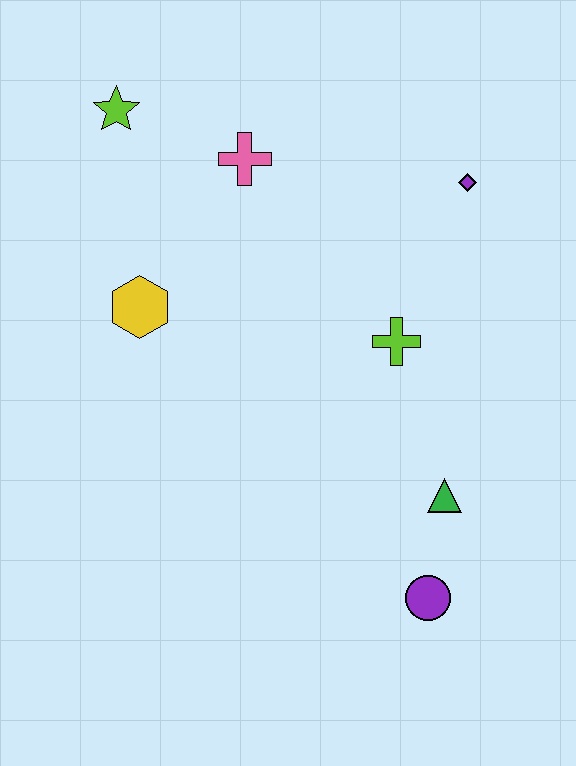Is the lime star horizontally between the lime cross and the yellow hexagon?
No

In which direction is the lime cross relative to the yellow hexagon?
The lime cross is to the right of the yellow hexagon.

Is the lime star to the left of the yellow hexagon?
Yes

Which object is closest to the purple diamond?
The lime cross is closest to the purple diamond.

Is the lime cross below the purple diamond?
Yes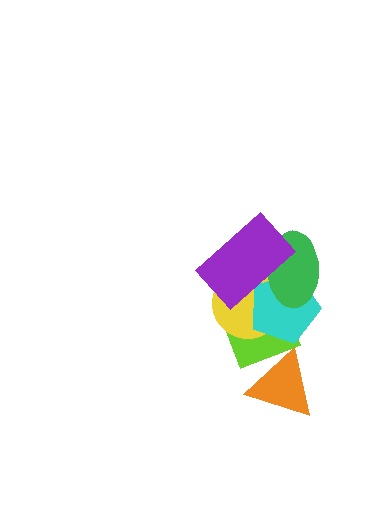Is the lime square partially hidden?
Yes, it is partially covered by another shape.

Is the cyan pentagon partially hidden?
Yes, it is partially covered by another shape.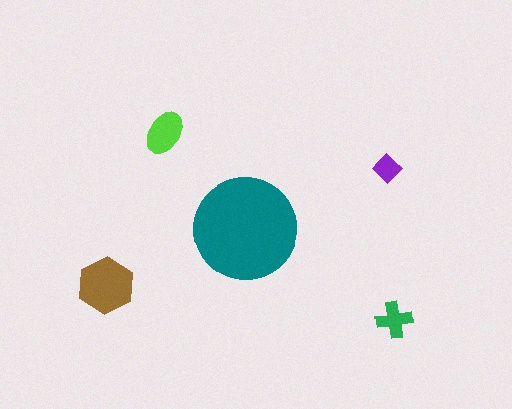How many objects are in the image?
There are 5 objects in the image.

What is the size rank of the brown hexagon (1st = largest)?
2nd.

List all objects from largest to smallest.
The teal circle, the brown hexagon, the lime ellipse, the green cross, the purple diamond.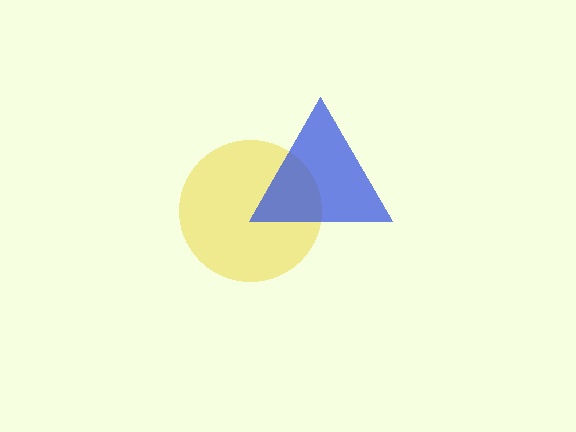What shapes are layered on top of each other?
The layered shapes are: a yellow circle, a blue triangle.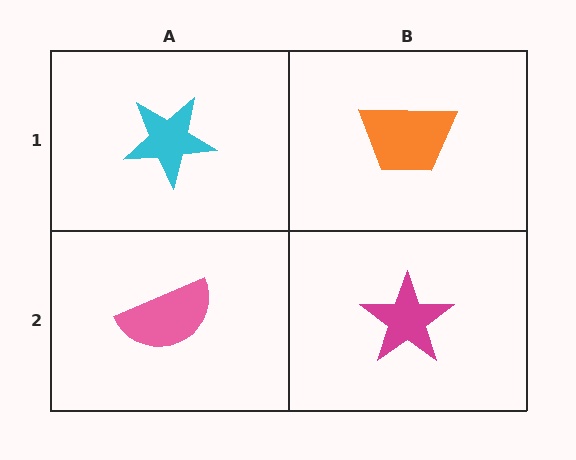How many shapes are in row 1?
2 shapes.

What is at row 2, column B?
A magenta star.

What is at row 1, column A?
A cyan star.